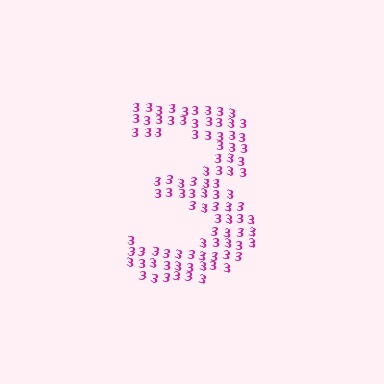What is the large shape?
The large shape is the digit 3.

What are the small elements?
The small elements are digit 3's.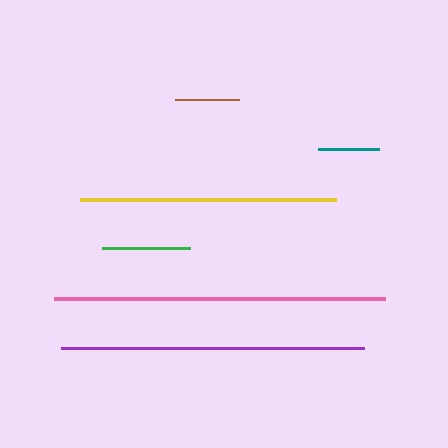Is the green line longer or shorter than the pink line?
The pink line is longer than the green line.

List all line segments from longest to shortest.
From longest to shortest: pink, purple, yellow, green, brown, teal.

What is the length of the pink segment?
The pink segment is approximately 332 pixels long.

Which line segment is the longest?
The pink line is the longest at approximately 332 pixels.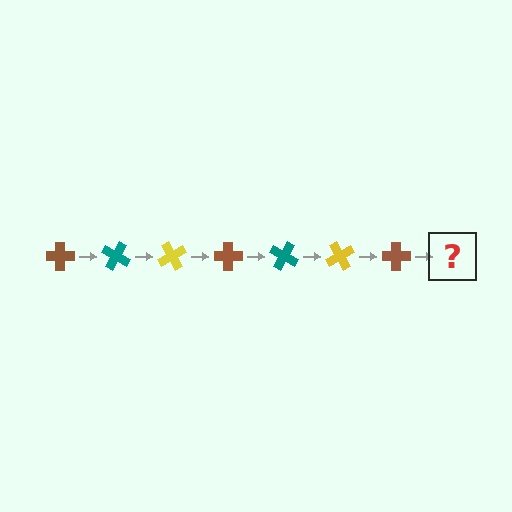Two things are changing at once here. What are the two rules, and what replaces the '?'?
The two rules are that it rotates 30 degrees each step and the color cycles through brown, teal, and yellow. The '?' should be a teal cross, rotated 210 degrees from the start.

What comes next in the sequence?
The next element should be a teal cross, rotated 210 degrees from the start.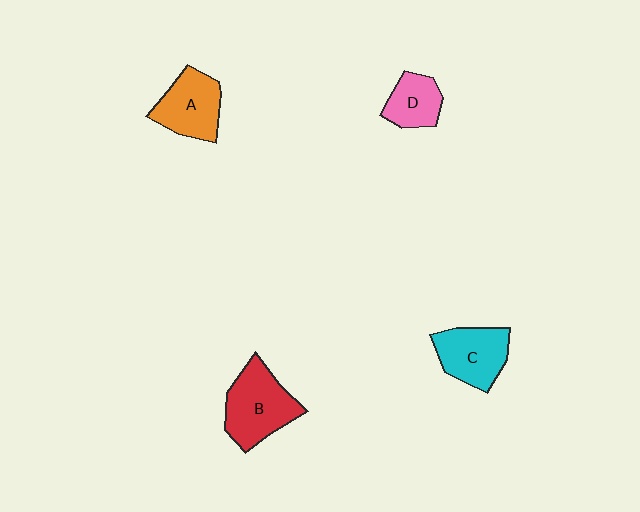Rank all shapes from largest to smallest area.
From largest to smallest: B (red), C (cyan), A (orange), D (pink).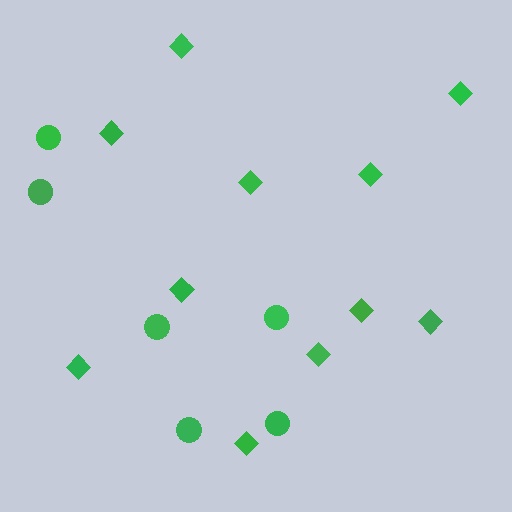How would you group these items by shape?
There are 2 groups: one group of circles (6) and one group of diamonds (11).